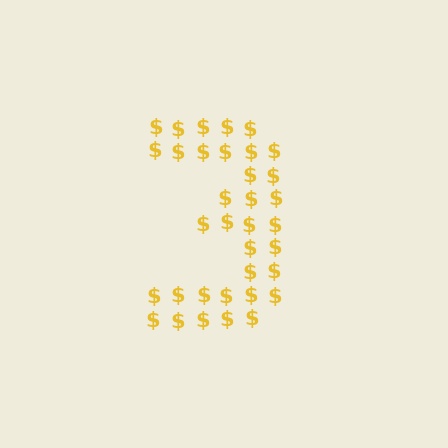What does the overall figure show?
The overall figure shows the digit 3.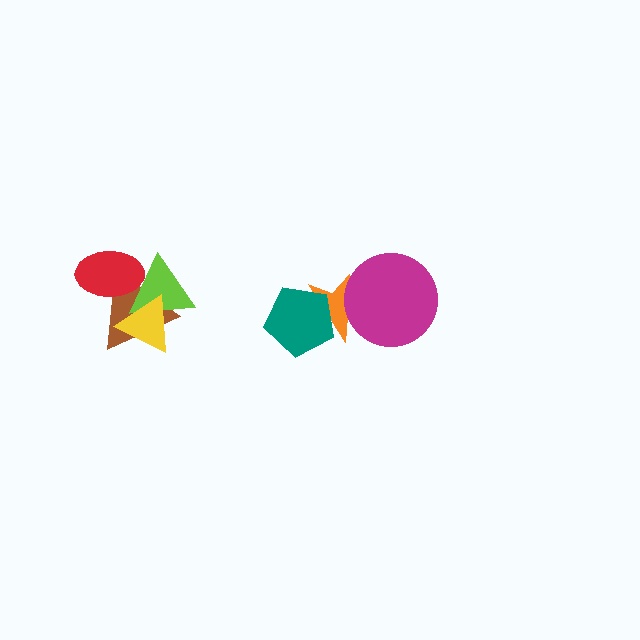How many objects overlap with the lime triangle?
3 objects overlap with the lime triangle.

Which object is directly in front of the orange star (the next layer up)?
The magenta circle is directly in front of the orange star.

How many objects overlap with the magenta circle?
1 object overlaps with the magenta circle.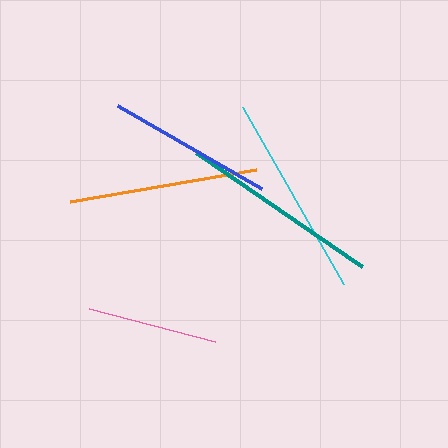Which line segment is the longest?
The cyan line is the longest at approximately 203 pixels.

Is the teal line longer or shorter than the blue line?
The teal line is longer than the blue line.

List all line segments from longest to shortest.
From longest to shortest: cyan, teal, orange, blue, pink.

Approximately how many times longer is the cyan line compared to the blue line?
The cyan line is approximately 1.2 times the length of the blue line.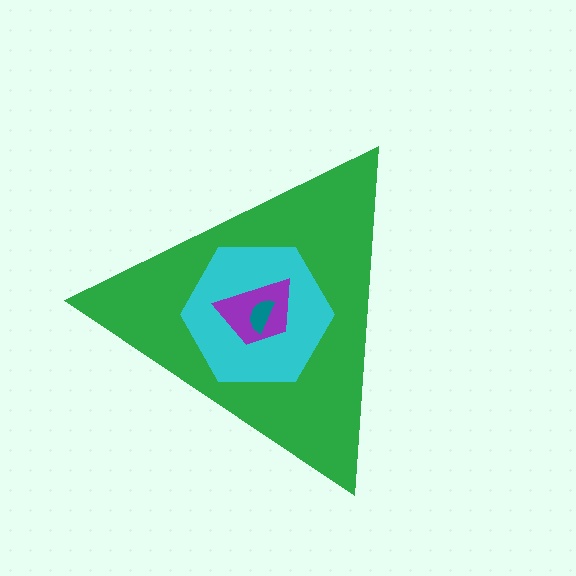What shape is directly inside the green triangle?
The cyan hexagon.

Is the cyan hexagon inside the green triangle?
Yes.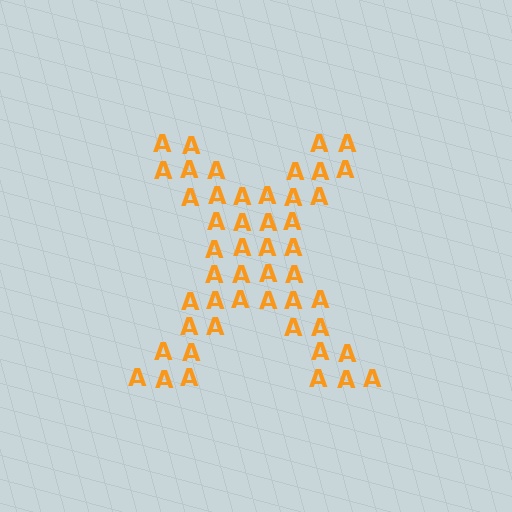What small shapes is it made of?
It is made of small letter A's.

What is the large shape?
The large shape is the letter X.